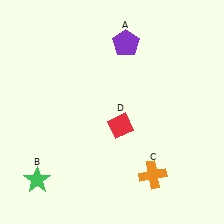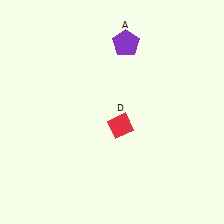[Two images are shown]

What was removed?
The orange cross (C), the green star (B) were removed in Image 2.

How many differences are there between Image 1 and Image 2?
There are 2 differences between the two images.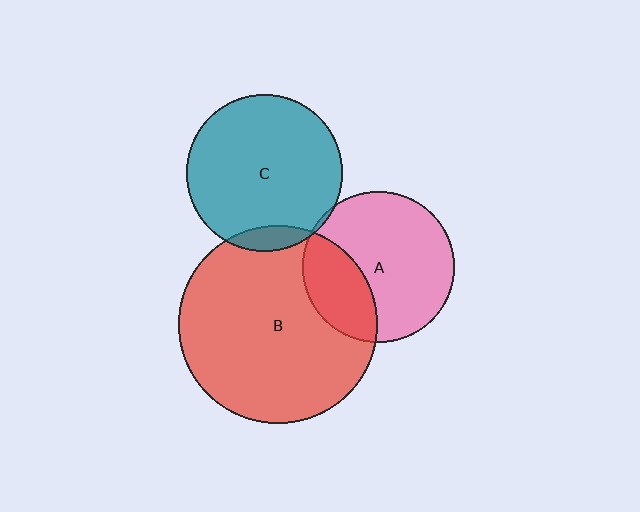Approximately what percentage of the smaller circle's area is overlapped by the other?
Approximately 30%.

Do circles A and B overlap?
Yes.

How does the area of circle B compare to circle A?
Approximately 1.7 times.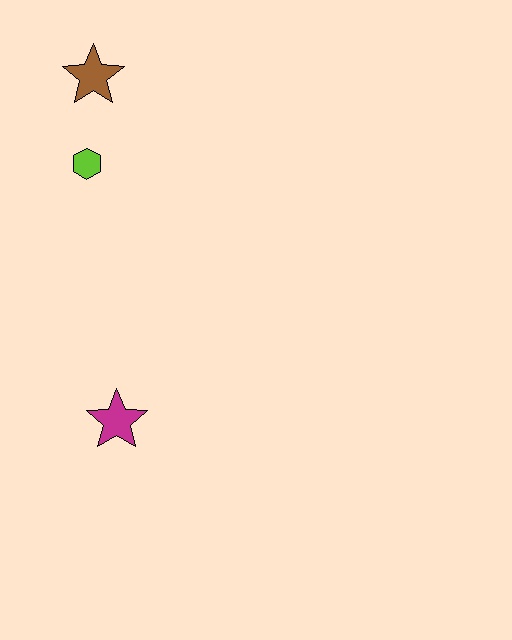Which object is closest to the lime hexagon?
The brown star is closest to the lime hexagon.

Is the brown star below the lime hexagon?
No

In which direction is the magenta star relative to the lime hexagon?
The magenta star is below the lime hexagon.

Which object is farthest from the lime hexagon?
The magenta star is farthest from the lime hexagon.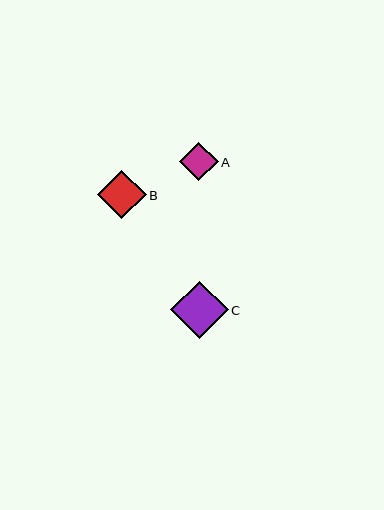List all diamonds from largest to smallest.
From largest to smallest: C, B, A.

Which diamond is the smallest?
Diamond A is the smallest with a size of approximately 39 pixels.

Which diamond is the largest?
Diamond C is the largest with a size of approximately 58 pixels.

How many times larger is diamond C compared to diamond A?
Diamond C is approximately 1.5 times the size of diamond A.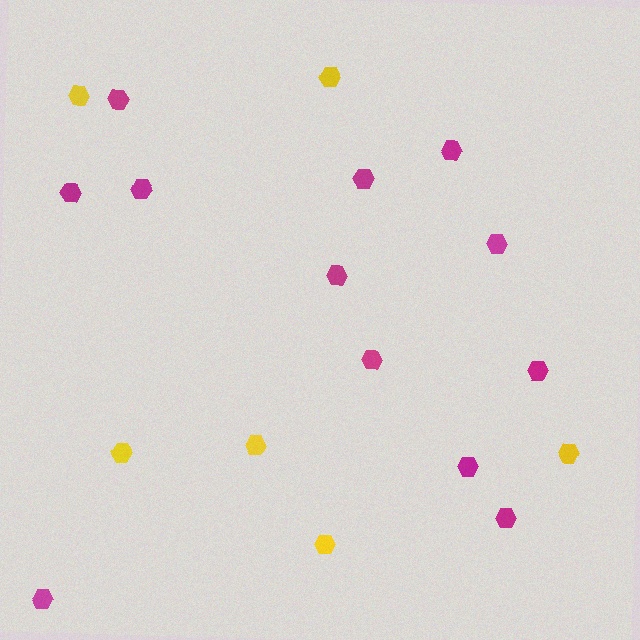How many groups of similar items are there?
There are 2 groups: one group of magenta hexagons (12) and one group of yellow hexagons (6).